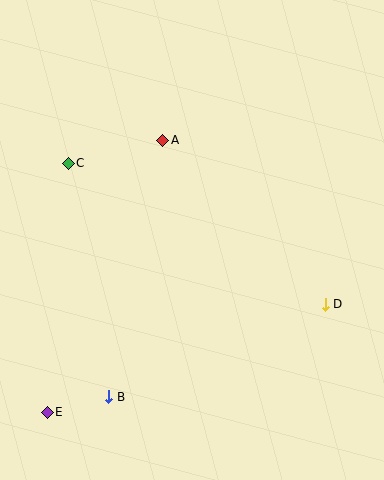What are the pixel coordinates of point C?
Point C is at (68, 163).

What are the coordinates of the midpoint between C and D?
The midpoint between C and D is at (197, 234).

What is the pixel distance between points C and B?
The distance between C and B is 237 pixels.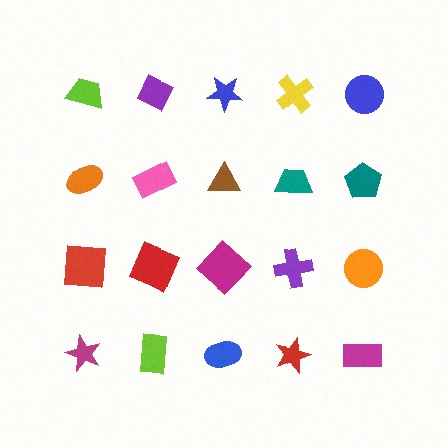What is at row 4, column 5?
A magenta rectangle.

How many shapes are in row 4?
5 shapes.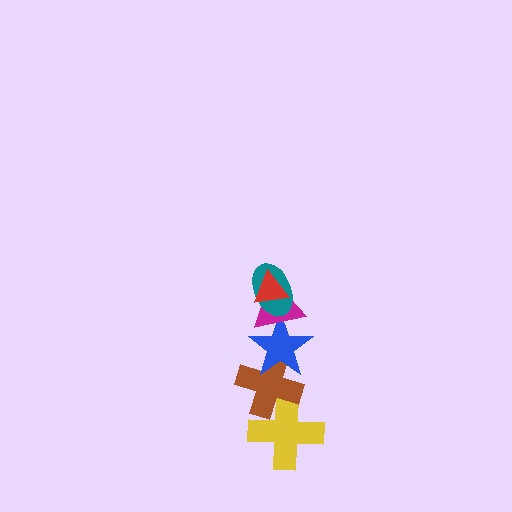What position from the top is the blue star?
The blue star is 4th from the top.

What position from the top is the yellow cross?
The yellow cross is 6th from the top.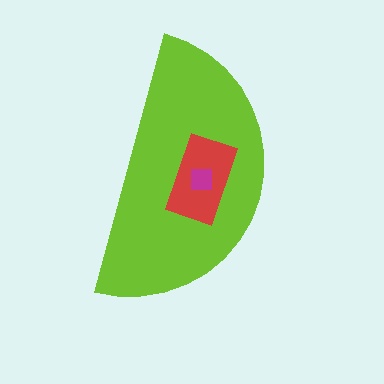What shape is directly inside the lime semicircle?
The red rectangle.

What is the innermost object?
The magenta square.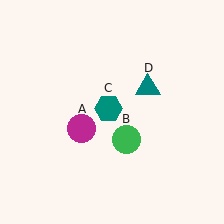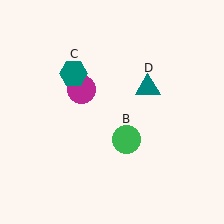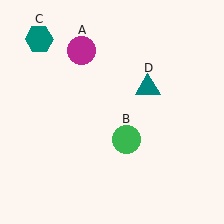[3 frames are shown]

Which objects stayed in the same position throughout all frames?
Green circle (object B) and teal triangle (object D) remained stationary.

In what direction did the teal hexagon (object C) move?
The teal hexagon (object C) moved up and to the left.